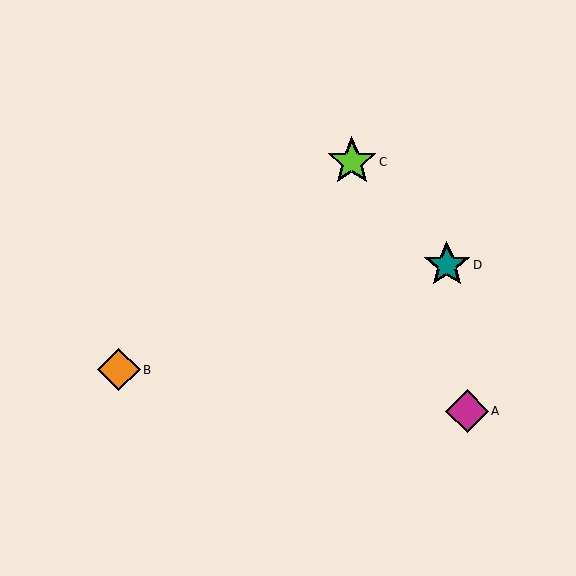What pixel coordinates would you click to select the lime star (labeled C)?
Click at (352, 162) to select the lime star C.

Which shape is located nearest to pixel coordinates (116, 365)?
The orange diamond (labeled B) at (119, 370) is nearest to that location.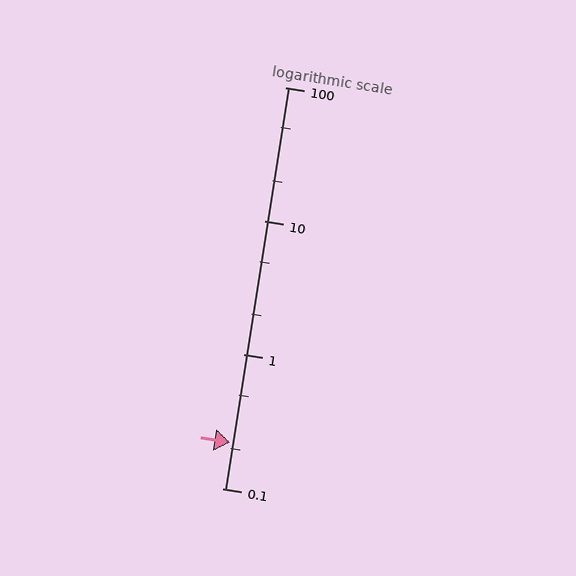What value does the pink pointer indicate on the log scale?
The pointer indicates approximately 0.22.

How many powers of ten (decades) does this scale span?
The scale spans 3 decades, from 0.1 to 100.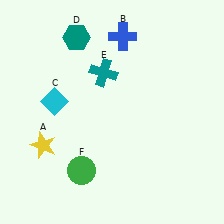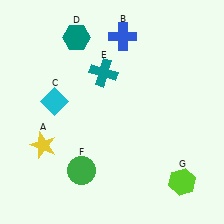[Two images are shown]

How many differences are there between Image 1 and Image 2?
There is 1 difference between the two images.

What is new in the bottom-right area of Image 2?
A lime hexagon (G) was added in the bottom-right area of Image 2.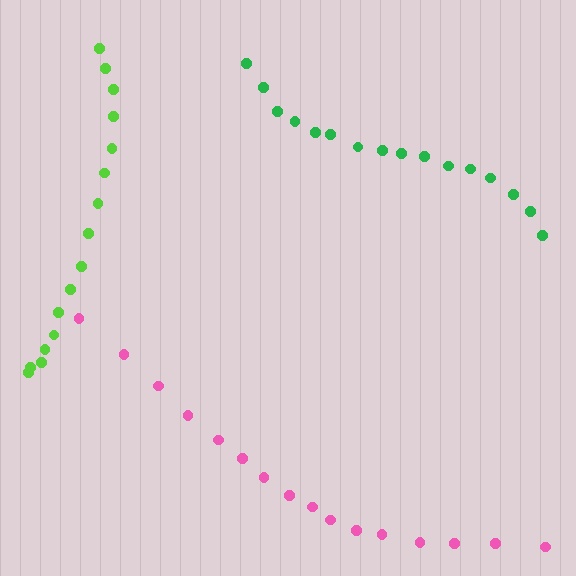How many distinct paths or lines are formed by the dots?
There are 3 distinct paths.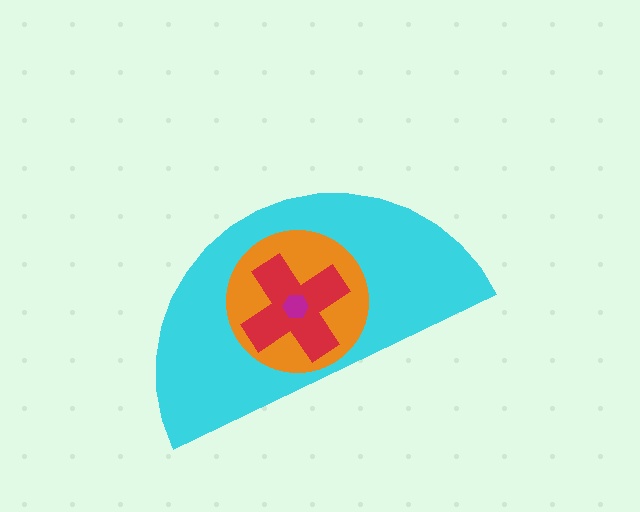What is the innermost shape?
The magenta hexagon.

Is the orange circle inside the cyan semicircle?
Yes.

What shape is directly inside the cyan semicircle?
The orange circle.